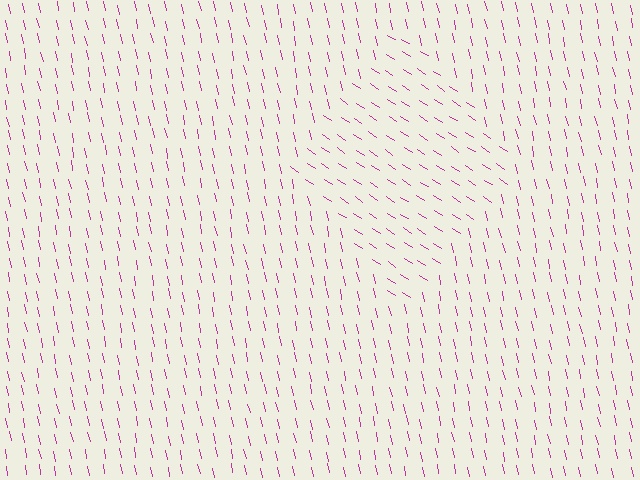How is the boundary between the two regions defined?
The boundary is defined purely by a change in line orientation (approximately 45 degrees difference). All lines are the same color and thickness.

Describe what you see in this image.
The image is filled with small magenta line segments. A diamond region in the image has lines oriented differently from the surrounding lines, creating a visible texture boundary.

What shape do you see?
I see a diamond.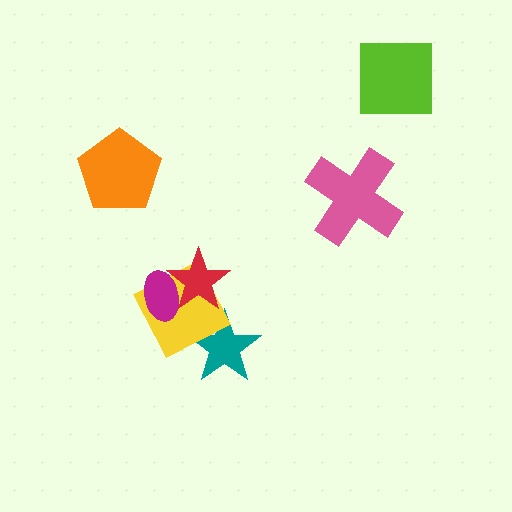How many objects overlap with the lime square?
0 objects overlap with the lime square.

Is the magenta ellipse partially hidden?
Yes, it is partially covered by another shape.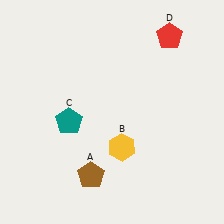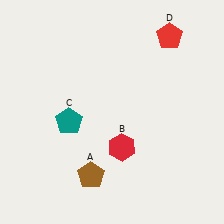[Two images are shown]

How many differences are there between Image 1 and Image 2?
There is 1 difference between the two images.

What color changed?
The hexagon (B) changed from yellow in Image 1 to red in Image 2.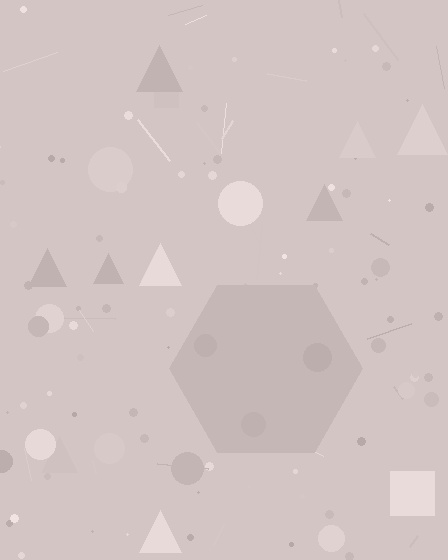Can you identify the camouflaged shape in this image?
The camouflaged shape is a hexagon.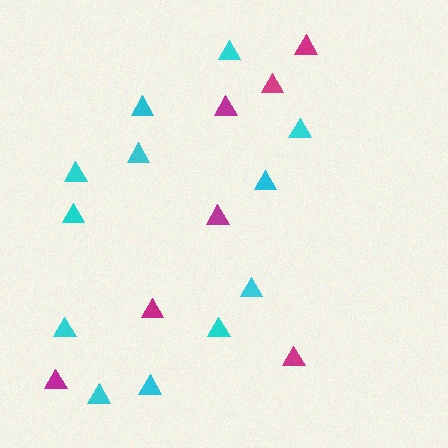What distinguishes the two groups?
There are 2 groups: one group of magenta triangles (7) and one group of cyan triangles (12).